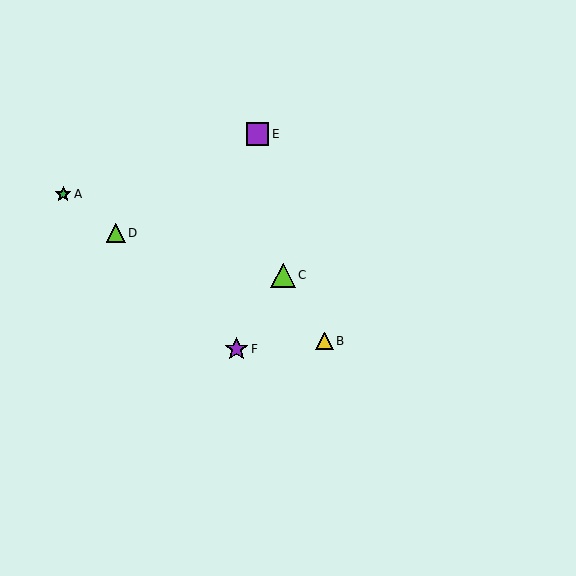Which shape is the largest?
The lime triangle (labeled C) is the largest.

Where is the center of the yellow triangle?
The center of the yellow triangle is at (324, 341).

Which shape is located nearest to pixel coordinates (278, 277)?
The lime triangle (labeled C) at (283, 275) is nearest to that location.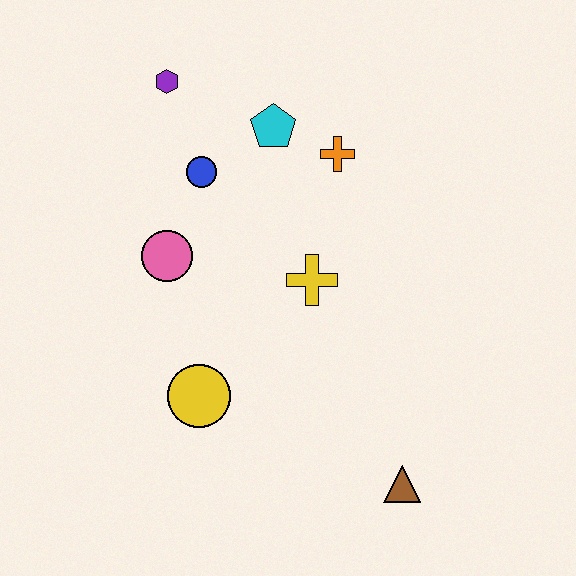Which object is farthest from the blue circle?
The brown triangle is farthest from the blue circle.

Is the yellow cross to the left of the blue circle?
No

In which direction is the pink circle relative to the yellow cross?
The pink circle is to the left of the yellow cross.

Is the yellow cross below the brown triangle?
No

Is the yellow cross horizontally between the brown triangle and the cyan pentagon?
Yes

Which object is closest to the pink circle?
The blue circle is closest to the pink circle.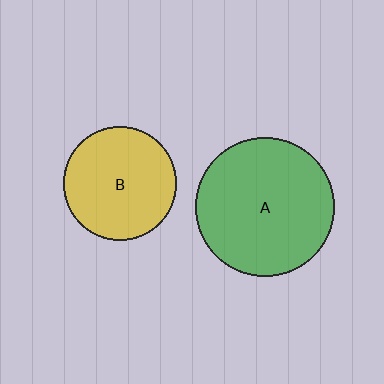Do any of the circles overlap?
No, none of the circles overlap.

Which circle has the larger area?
Circle A (green).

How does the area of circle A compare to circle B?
Approximately 1.5 times.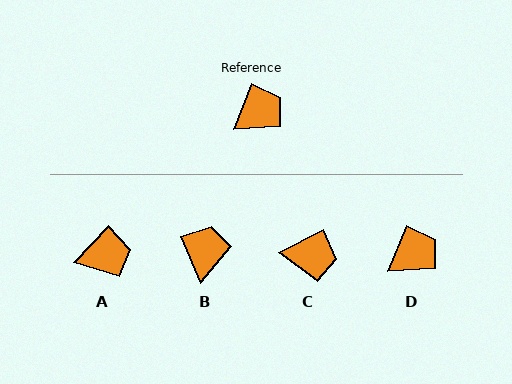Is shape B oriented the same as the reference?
No, it is off by about 46 degrees.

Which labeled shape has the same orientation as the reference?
D.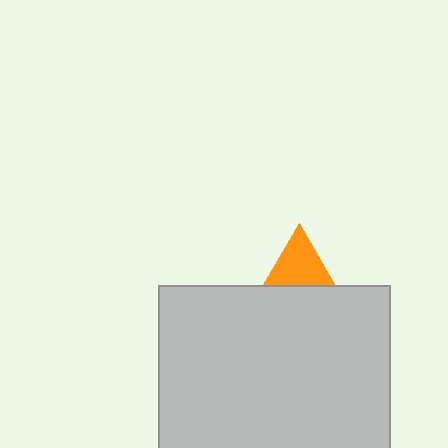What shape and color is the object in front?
The object in front is a light gray rectangle.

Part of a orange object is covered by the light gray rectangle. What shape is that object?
It is a triangle.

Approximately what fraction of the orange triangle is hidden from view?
Roughly 61% of the orange triangle is hidden behind the light gray rectangle.